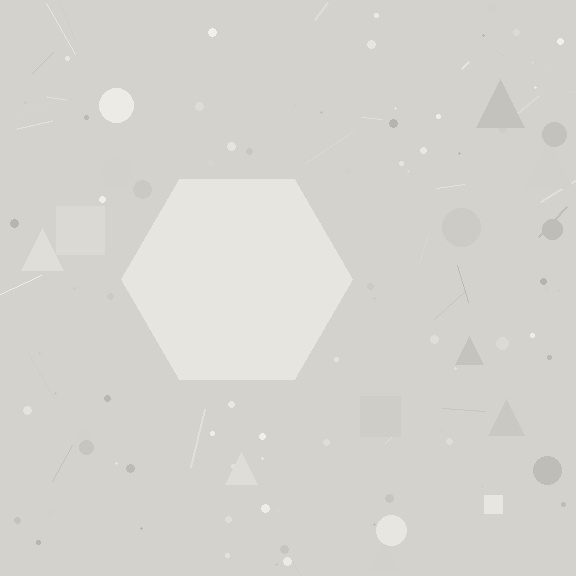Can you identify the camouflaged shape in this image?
The camouflaged shape is a hexagon.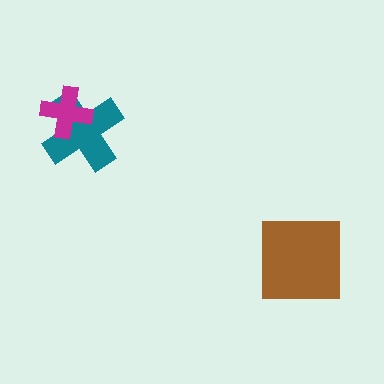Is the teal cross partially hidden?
Yes, it is partially covered by another shape.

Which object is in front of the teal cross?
The magenta cross is in front of the teal cross.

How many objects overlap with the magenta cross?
1 object overlaps with the magenta cross.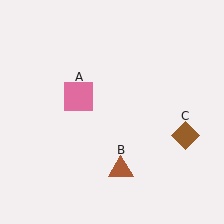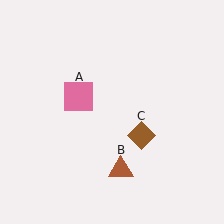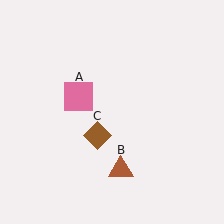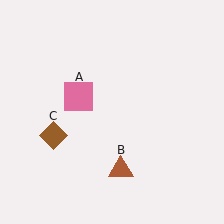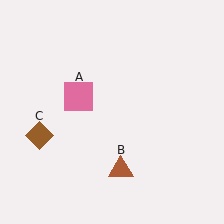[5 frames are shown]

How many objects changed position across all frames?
1 object changed position: brown diamond (object C).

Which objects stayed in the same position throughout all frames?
Pink square (object A) and brown triangle (object B) remained stationary.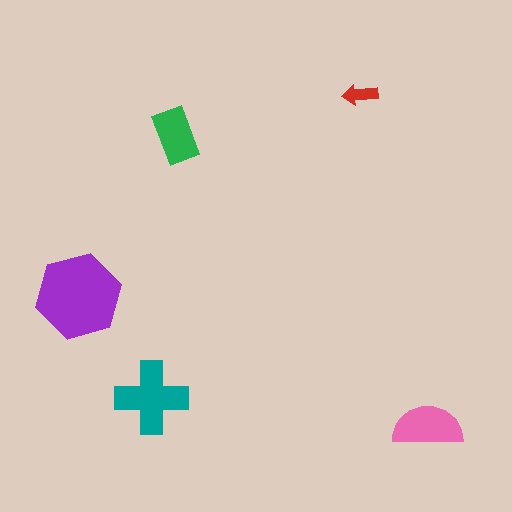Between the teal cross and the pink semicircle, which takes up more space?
The teal cross.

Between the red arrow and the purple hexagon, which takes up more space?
The purple hexagon.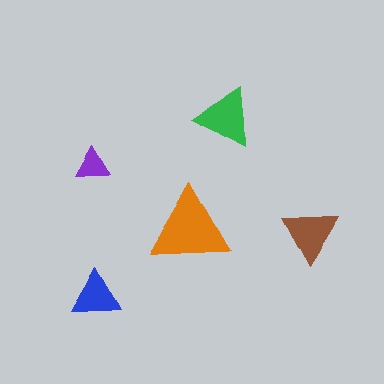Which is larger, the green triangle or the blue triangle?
The green one.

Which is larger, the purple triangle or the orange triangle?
The orange one.